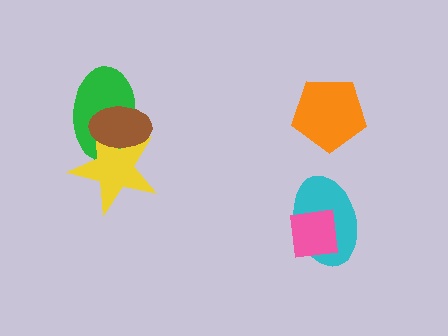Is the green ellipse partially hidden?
Yes, it is partially covered by another shape.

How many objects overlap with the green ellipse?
2 objects overlap with the green ellipse.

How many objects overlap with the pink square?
1 object overlaps with the pink square.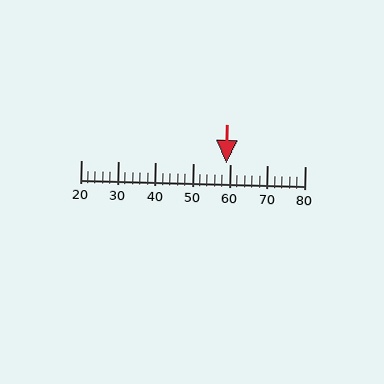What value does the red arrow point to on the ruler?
The red arrow points to approximately 59.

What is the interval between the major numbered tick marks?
The major tick marks are spaced 10 units apart.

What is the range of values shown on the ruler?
The ruler shows values from 20 to 80.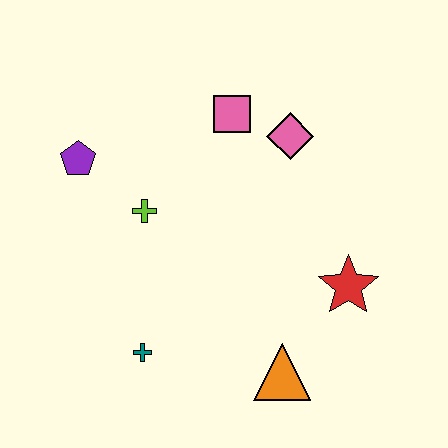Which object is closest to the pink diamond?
The pink square is closest to the pink diamond.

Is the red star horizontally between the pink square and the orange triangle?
No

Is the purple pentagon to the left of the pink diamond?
Yes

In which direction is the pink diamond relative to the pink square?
The pink diamond is to the right of the pink square.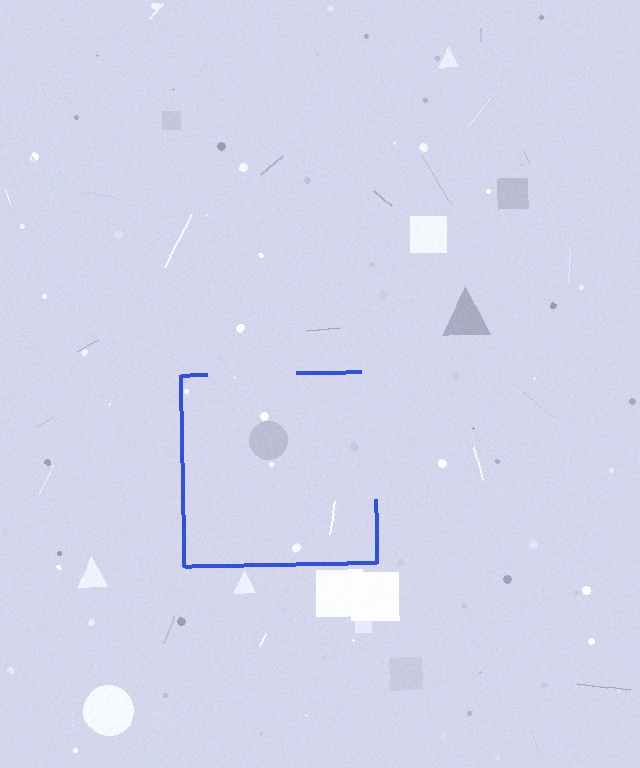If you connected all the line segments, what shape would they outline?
They would outline a square.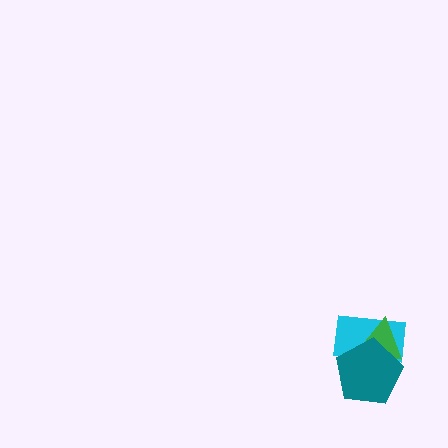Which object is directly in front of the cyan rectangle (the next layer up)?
The green triangle is directly in front of the cyan rectangle.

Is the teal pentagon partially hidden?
No, no other shape covers it.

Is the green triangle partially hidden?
Yes, it is partially covered by another shape.